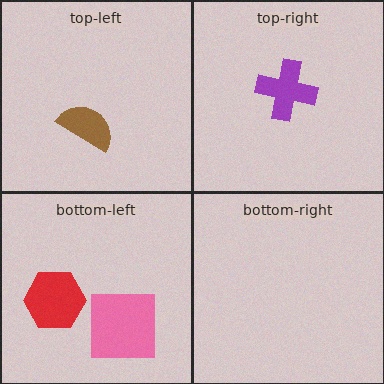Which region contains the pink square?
The bottom-left region.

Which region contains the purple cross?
The top-right region.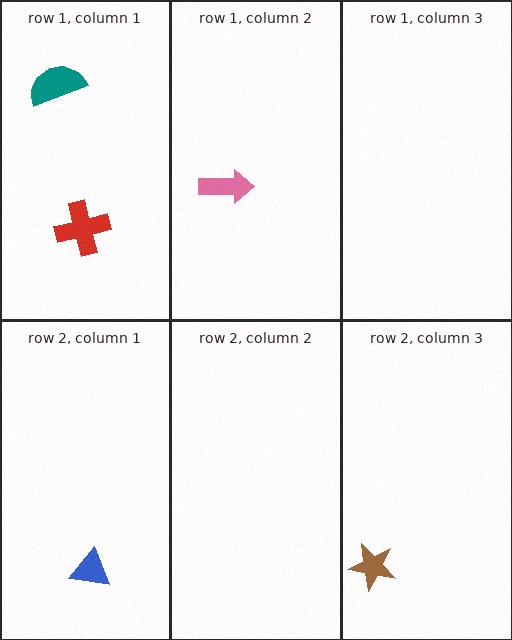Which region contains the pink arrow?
The row 1, column 2 region.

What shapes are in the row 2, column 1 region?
The blue triangle.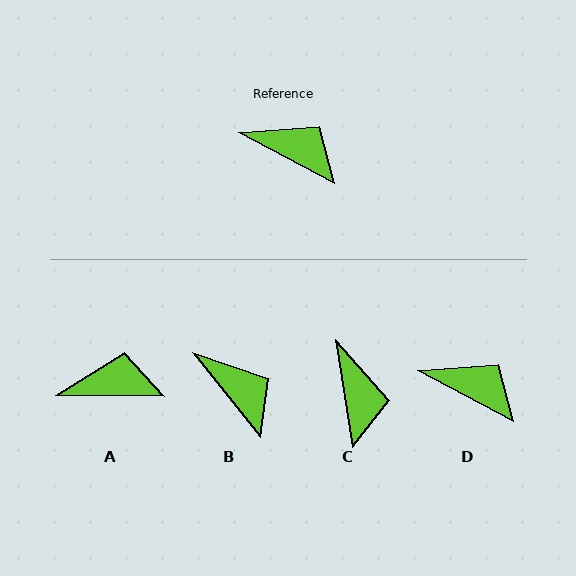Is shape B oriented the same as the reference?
No, it is off by about 23 degrees.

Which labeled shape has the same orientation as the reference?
D.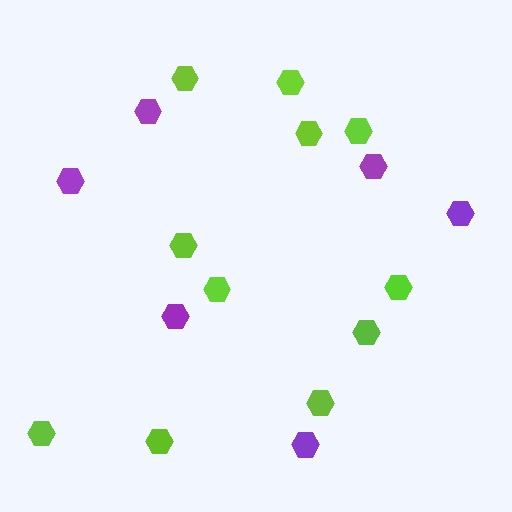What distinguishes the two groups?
There are 2 groups: one group of lime hexagons (11) and one group of purple hexagons (6).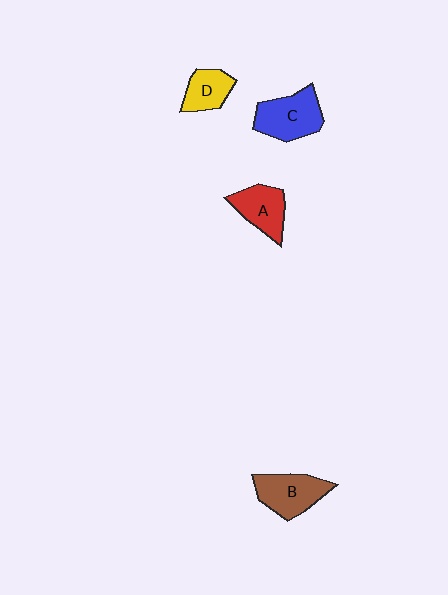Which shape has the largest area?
Shape C (blue).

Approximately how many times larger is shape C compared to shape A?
Approximately 1.3 times.